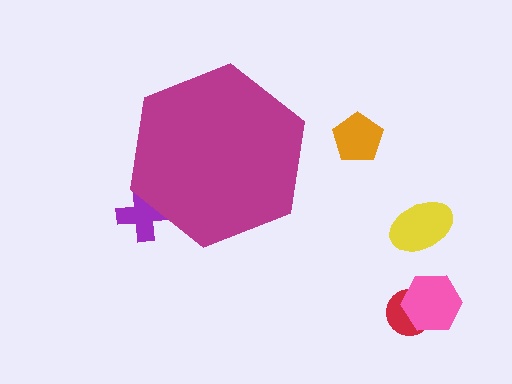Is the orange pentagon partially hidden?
No, the orange pentagon is fully visible.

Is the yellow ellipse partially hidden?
No, the yellow ellipse is fully visible.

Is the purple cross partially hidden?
Yes, the purple cross is partially hidden behind the magenta hexagon.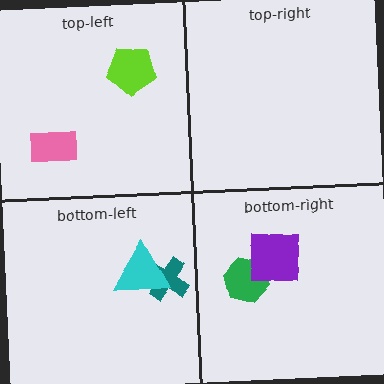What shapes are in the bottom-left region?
The teal cross, the cyan triangle.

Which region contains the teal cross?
The bottom-left region.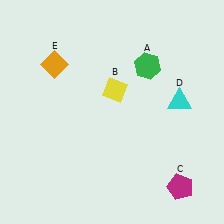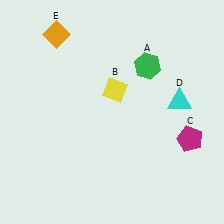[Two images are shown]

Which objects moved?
The objects that moved are: the magenta pentagon (C), the orange diamond (E).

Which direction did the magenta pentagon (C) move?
The magenta pentagon (C) moved up.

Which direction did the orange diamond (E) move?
The orange diamond (E) moved up.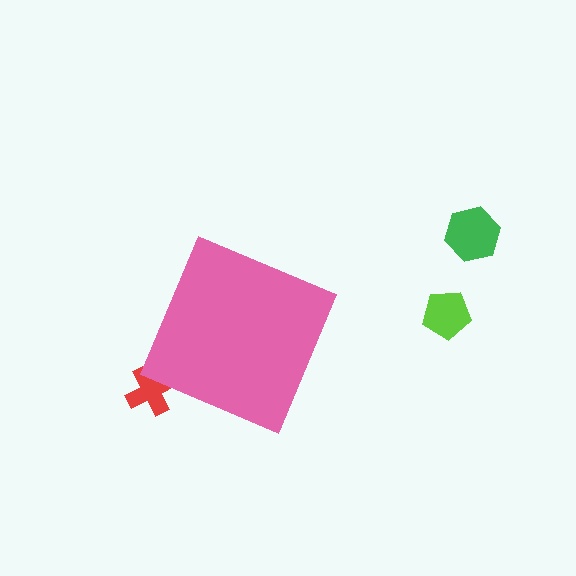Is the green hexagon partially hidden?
No, the green hexagon is fully visible.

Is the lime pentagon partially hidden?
No, the lime pentagon is fully visible.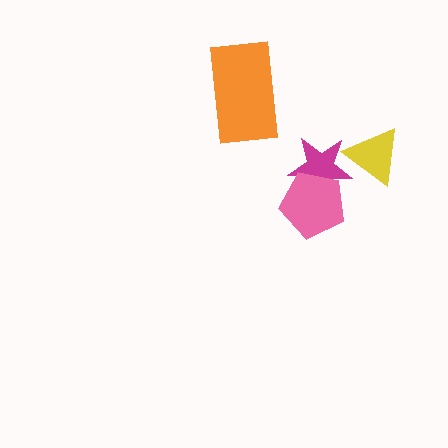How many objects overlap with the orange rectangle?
0 objects overlap with the orange rectangle.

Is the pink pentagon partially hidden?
No, no other shape covers it.